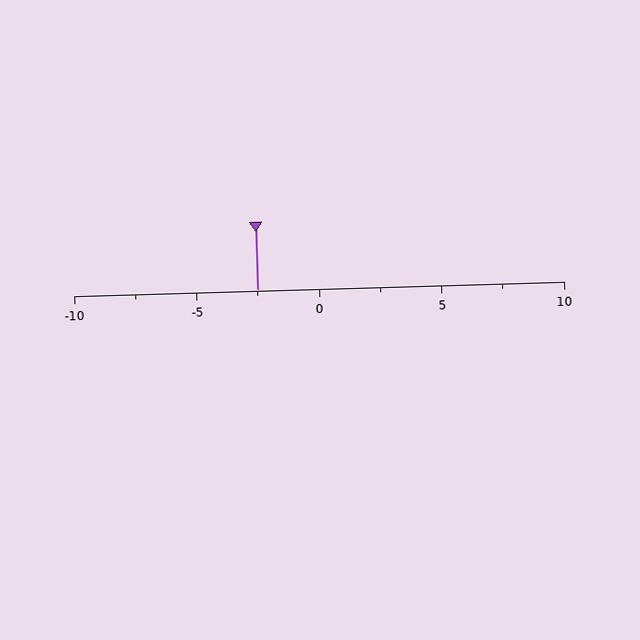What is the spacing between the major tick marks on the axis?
The major ticks are spaced 5 apart.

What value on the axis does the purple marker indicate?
The marker indicates approximately -2.5.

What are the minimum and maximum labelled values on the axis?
The axis runs from -10 to 10.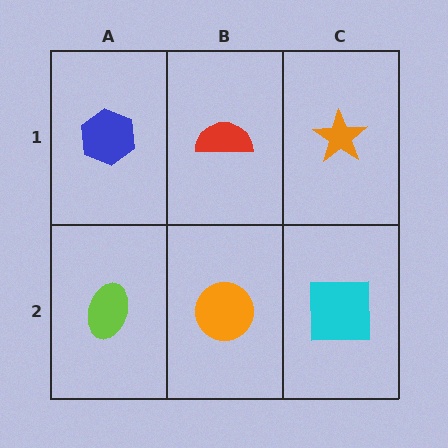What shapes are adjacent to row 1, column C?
A cyan square (row 2, column C), a red semicircle (row 1, column B).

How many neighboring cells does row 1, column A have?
2.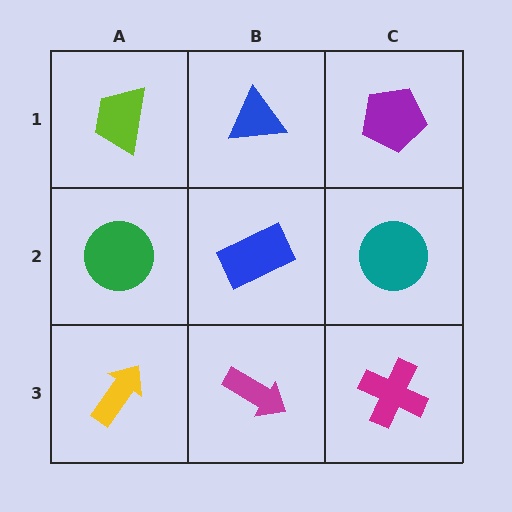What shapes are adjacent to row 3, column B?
A blue rectangle (row 2, column B), a yellow arrow (row 3, column A), a magenta cross (row 3, column C).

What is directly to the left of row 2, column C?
A blue rectangle.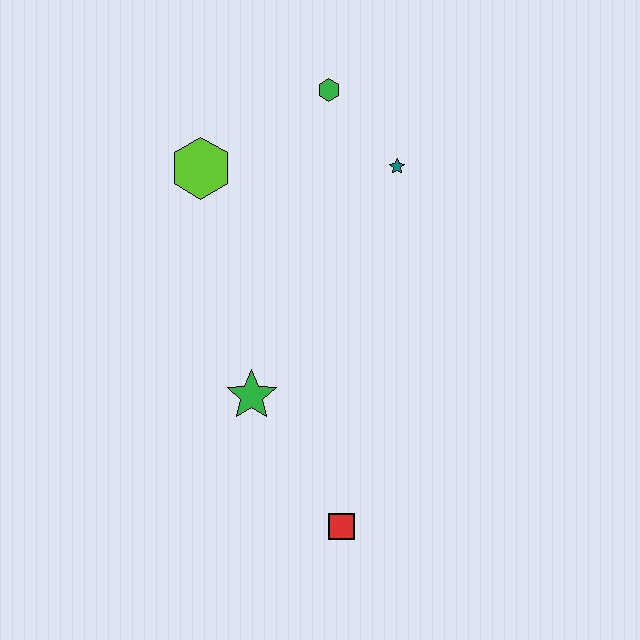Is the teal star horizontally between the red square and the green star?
No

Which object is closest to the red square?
The green star is closest to the red square.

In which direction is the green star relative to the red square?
The green star is above the red square.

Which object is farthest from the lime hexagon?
The red square is farthest from the lime hexagon.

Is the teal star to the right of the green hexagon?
Yes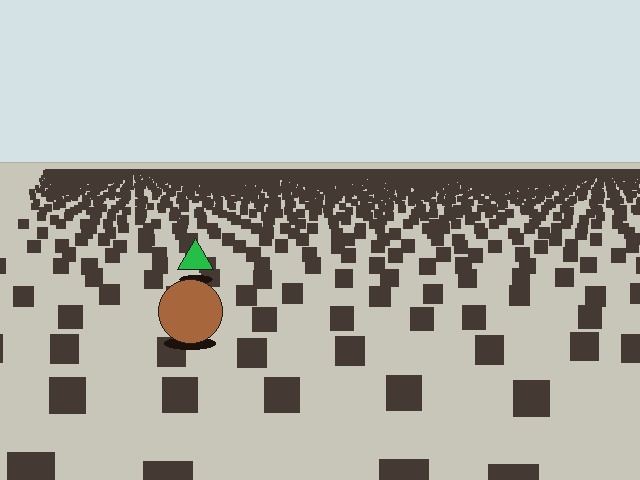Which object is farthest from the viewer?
The green triangle is farthest from the viewer. It appears smaller and the ground texture around it is denser.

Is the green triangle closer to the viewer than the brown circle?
No. The brown circle is closer — you can tell from the texture gradient: the ground texture is coarser near it.